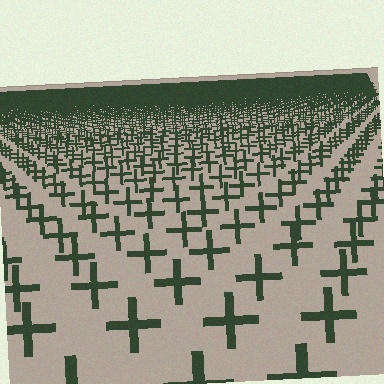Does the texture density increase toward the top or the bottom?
Density increases toward the top.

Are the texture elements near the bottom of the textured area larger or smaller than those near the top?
Larger. Near the bottom, elements are closer to the viewer and appear at a bigger on-screen size.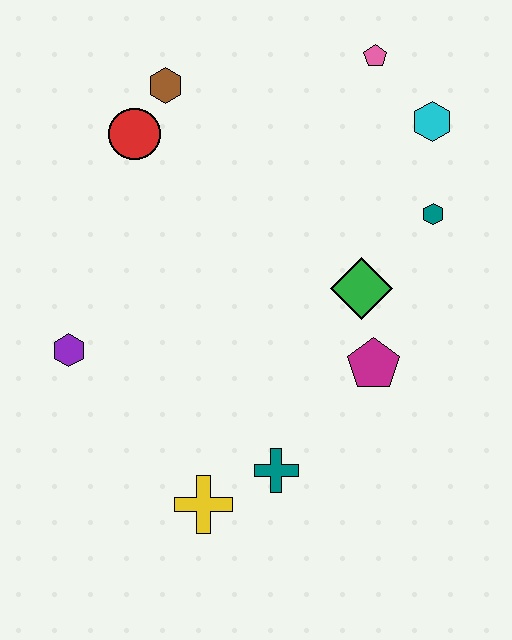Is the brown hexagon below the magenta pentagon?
No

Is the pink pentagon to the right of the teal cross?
Yes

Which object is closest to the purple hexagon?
The yellow cross is closest to the purple hexagon.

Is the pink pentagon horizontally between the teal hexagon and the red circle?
Yes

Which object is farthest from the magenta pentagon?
The brown hexagon is farthest from the magenta pentagon.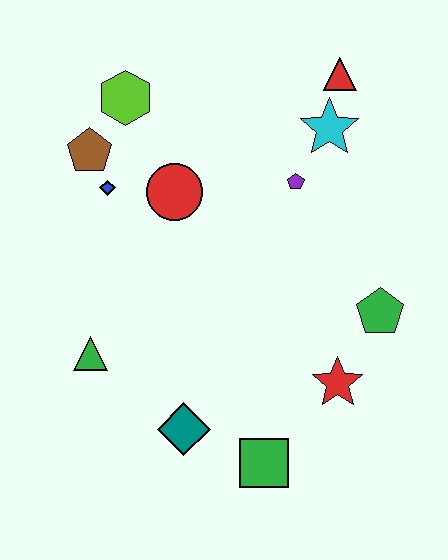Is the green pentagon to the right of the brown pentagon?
Yes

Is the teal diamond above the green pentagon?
No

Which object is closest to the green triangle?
The teal diamond is closest to the green triangle.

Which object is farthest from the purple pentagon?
The green square is farthest from the purple pentagon.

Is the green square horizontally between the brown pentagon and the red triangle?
Yes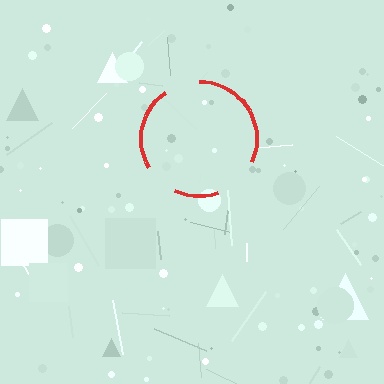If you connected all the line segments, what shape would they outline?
They would outline a circle.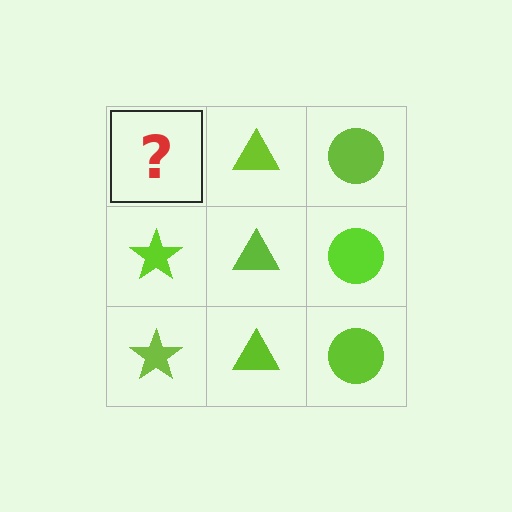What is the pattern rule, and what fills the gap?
The rule is that each column has a consistent shape. The gap should be filled with a lime star.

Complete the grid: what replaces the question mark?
The question mark should be replaced with a lime star.